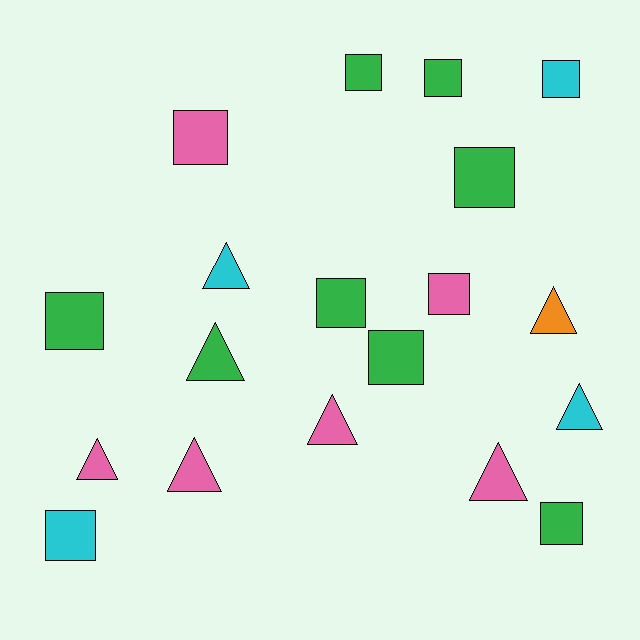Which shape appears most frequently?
Square, with 11 objects.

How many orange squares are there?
There are no orange squares.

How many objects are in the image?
There are 19 objects.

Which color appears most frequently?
Green, with 8 objects.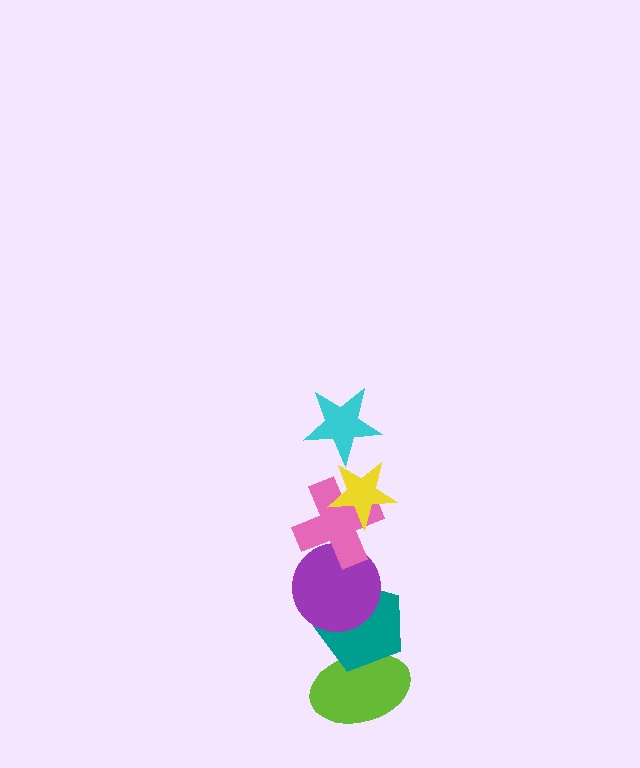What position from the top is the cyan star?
The cyan star is 1st from the top.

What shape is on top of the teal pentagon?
The purple circle is on top of the teal pentagon.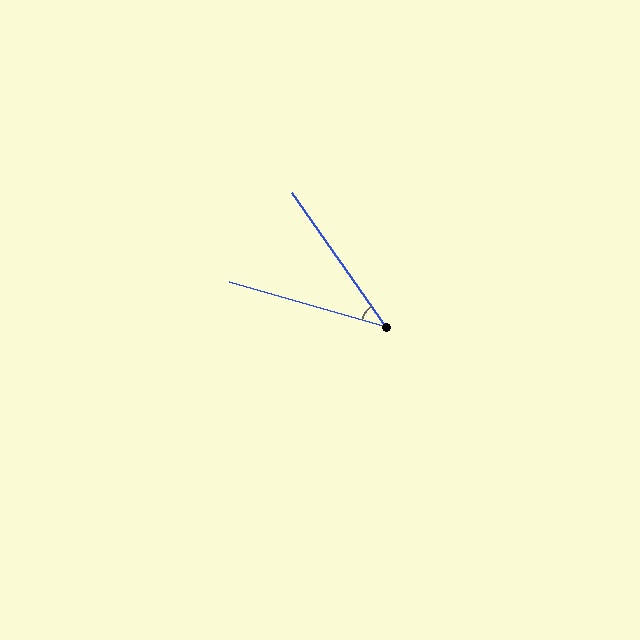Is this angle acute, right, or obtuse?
It is acute.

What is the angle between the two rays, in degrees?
Approximately 39 degrees.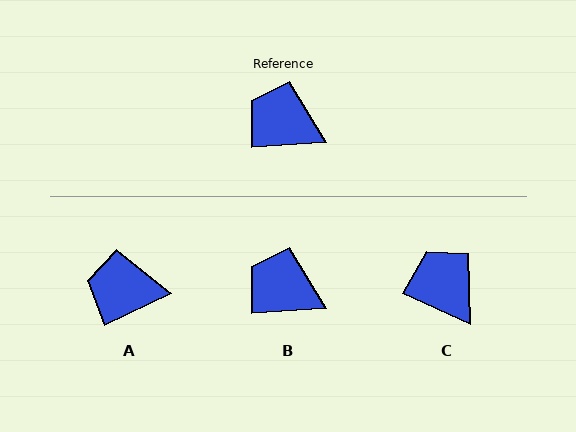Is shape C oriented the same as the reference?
No, it is off by about 29 degrees.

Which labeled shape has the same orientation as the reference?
B.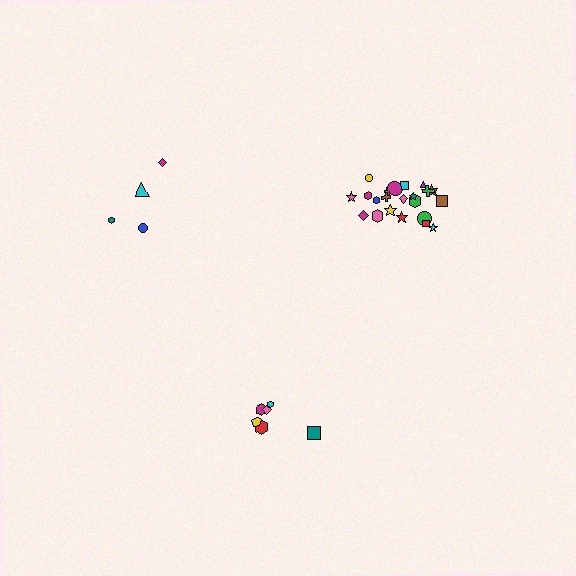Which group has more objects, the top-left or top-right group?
The top-right group.